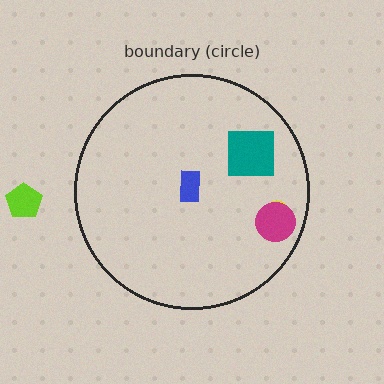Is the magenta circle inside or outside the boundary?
Inside.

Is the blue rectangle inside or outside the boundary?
Inside.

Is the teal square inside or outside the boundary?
Inside.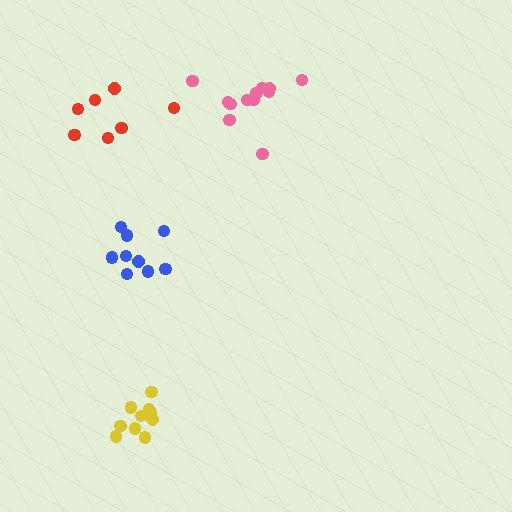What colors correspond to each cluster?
The clusters are colored: red, blue, yellow, pink.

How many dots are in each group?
Group 1: 7 dots, Group 2: 9 dots, Group 3: 10 dots, Group 4: 12 dots (38 total).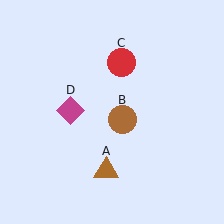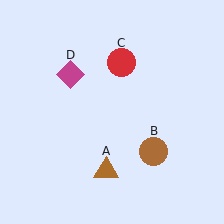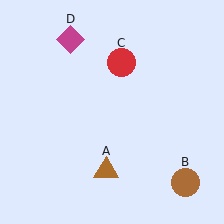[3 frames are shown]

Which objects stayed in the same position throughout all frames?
Brown triangle (object A) and red circle (object C) remained stationary.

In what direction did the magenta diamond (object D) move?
The magenta diamond (object D) moved up.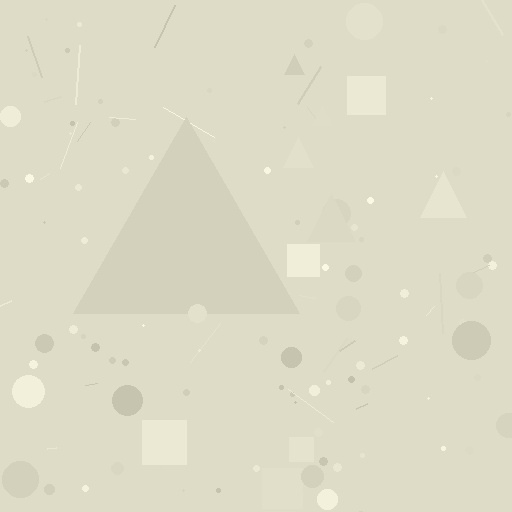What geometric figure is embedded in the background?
A triangle is embedded in the background.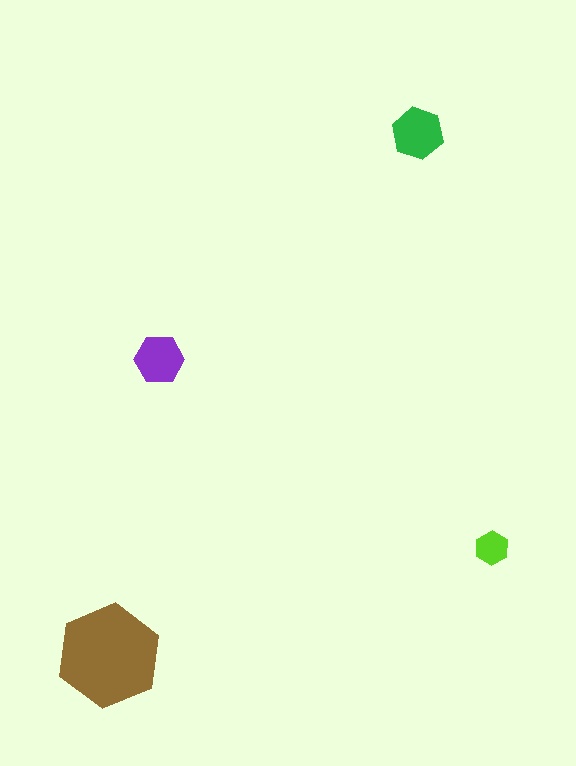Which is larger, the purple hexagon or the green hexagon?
The green one.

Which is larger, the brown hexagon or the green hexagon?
The brown one.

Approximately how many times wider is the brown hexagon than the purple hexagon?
About 2 times wider.